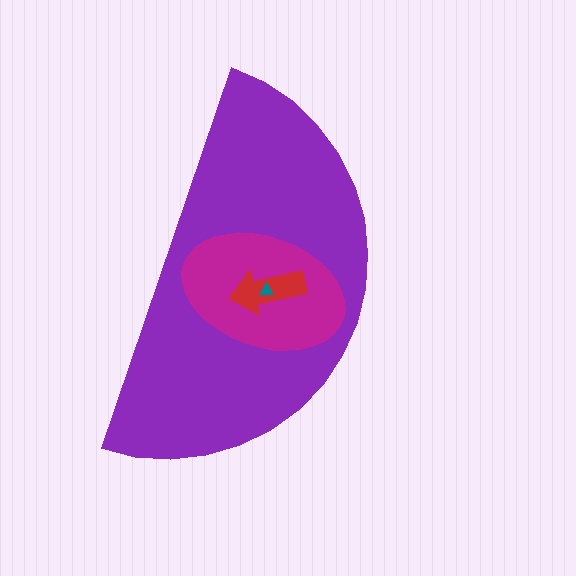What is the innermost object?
The teal triangle.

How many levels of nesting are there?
4.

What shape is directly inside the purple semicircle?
The magenta ellipse.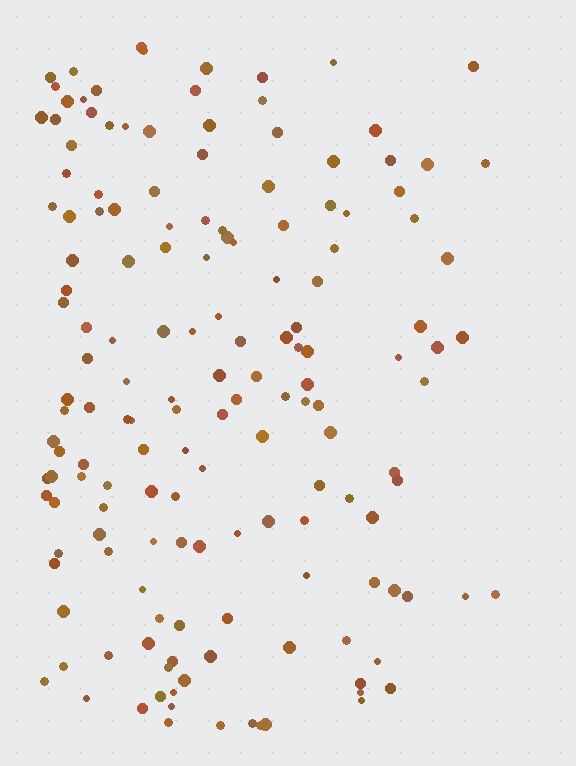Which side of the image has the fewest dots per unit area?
The right.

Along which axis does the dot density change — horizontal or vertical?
Horizontal.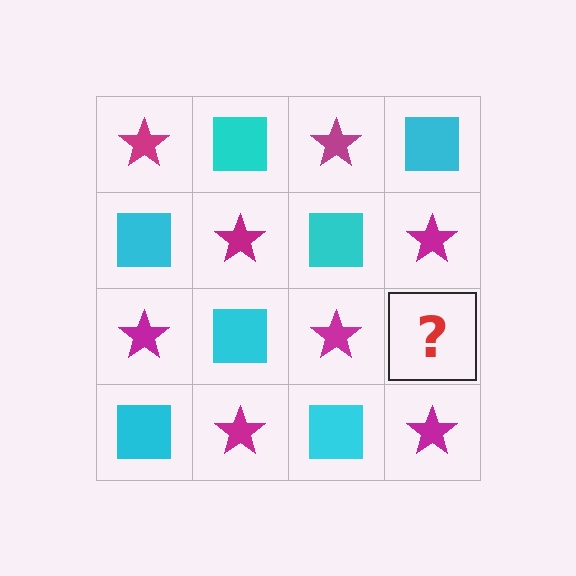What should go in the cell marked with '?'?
The missing cell should contain a cyan square.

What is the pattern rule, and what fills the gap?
The rule is that it alternates magenta star and cyan square in a checkerboard pattern. The gap should be filled with a cyan square.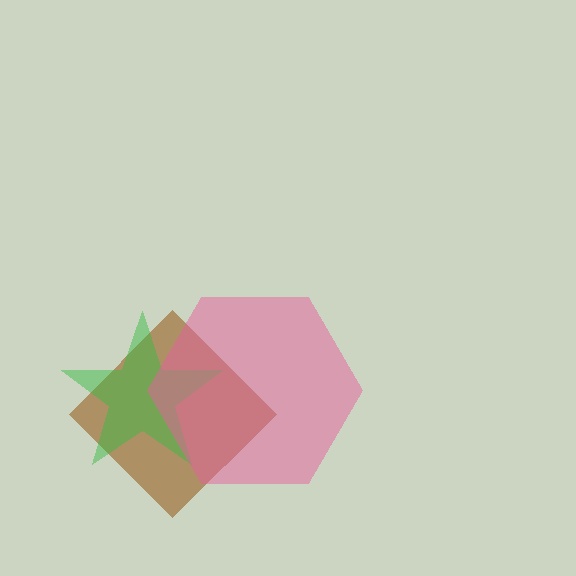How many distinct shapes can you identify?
There are 3 distinct shapes: a brown diamond, a green star, a pink hexagon.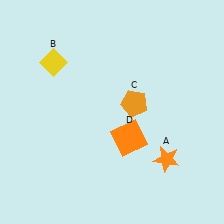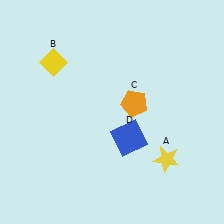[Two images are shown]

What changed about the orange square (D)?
In Image 1, D is orange. In Image 2, it changed to blue.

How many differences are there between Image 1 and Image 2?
There are 2 differences between the two images.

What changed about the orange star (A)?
In Image 1, A is orange. In Image 2, it changed to yellow.